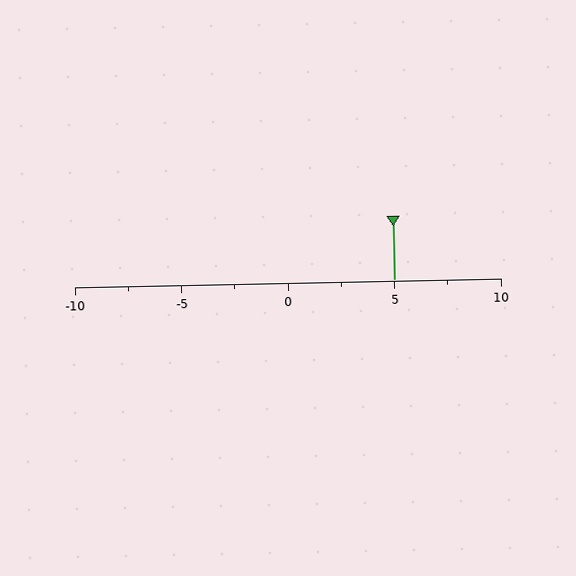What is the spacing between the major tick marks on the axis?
The major ticks are spaced 5 apart.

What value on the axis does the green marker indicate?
The marker indicates approximately 5.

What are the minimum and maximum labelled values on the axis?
The axis runs from -10 to 10.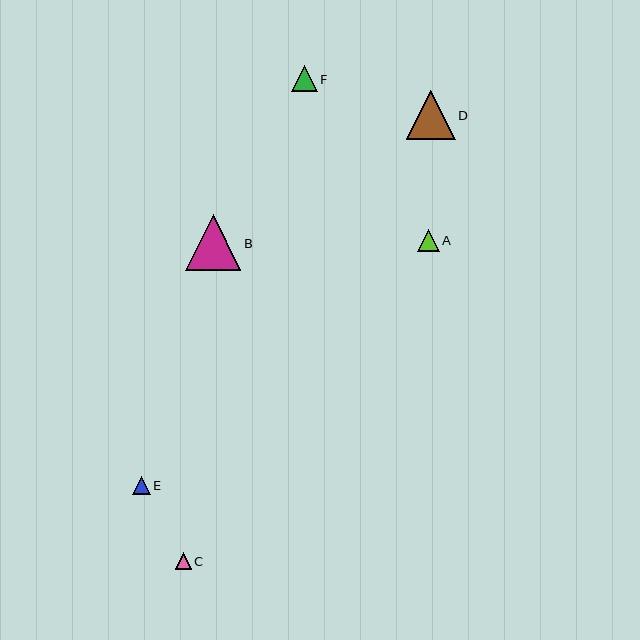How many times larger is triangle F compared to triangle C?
Triangle F is approximately 1.6 times the size of triangle C.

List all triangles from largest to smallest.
From largest to smallest: B, D, F, A, E, C.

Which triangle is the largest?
Triangle B is the largest with a size of approximately 55 pixels.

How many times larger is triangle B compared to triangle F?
Triangle B is approximately 2.2 times the size of triangle F.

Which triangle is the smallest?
Triangle C is the smallest with a size of approximately 16 pixels.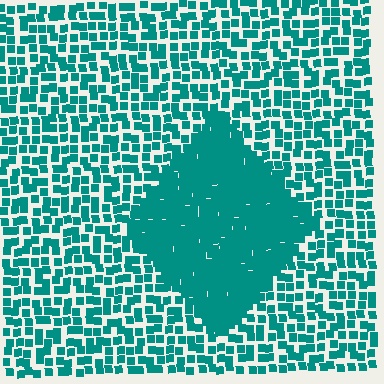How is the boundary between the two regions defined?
The boundary is defined by a change in element density (approximately 2.3x ratio). All elements are the same color, size, and shape.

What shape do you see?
I see a diamond.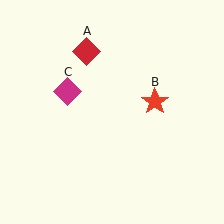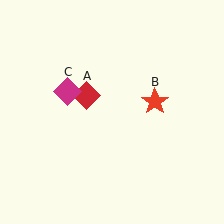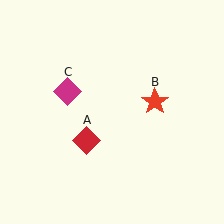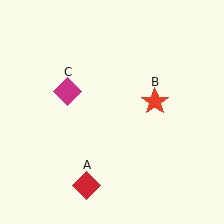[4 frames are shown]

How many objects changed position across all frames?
1 object changed position: red diamond (object A).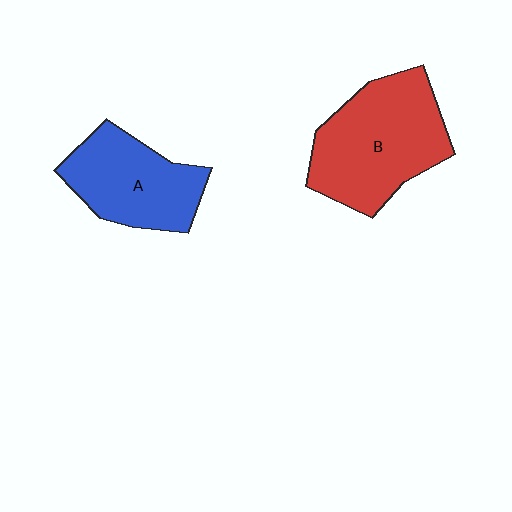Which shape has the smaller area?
Shape A (blue).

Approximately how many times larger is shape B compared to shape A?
Approximately 1.3 times.